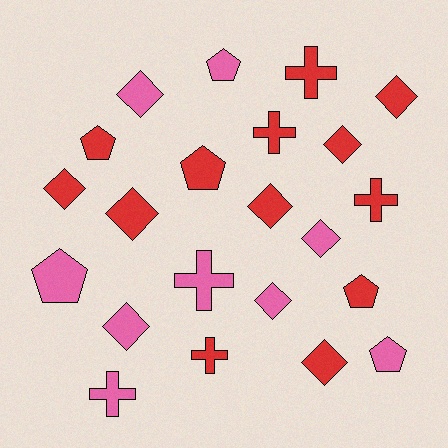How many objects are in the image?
There are 22 objects.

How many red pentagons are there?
There are 3 red pentagons.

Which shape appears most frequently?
Diamond, with 10 objects.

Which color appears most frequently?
Red, with 13 objects.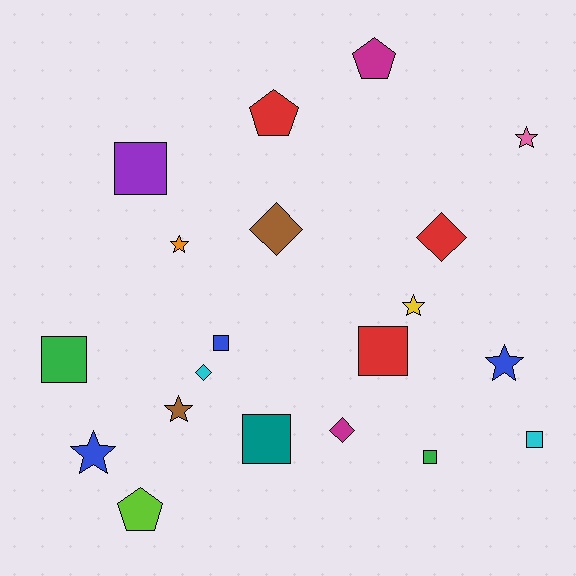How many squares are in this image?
There are 7 squares.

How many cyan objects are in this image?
There are 2 cyan objects.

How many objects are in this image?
There are 20 objects.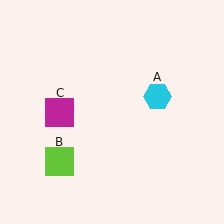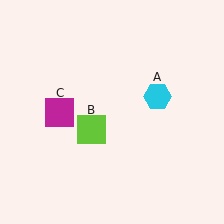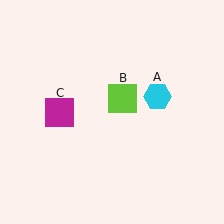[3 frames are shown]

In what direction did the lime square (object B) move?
The lime square (object B) moved up and to the right.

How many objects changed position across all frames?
1 object changed position: lime square (object B).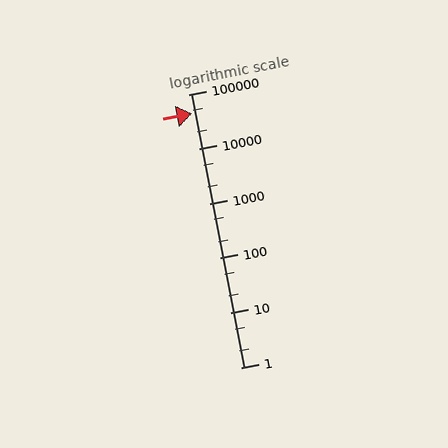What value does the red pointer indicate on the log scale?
The pointer indicates approximately 45000.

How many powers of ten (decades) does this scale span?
The scale spans 5 decades, from 1 to 100000.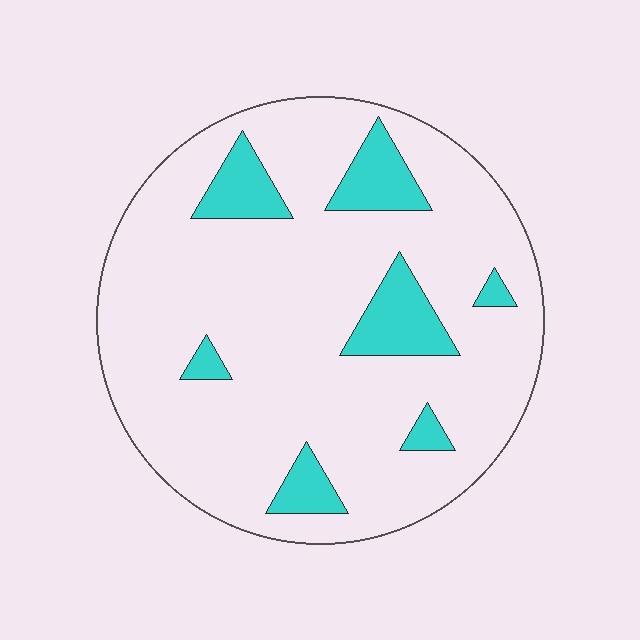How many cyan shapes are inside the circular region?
7.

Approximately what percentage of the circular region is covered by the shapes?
Approximately 15%.